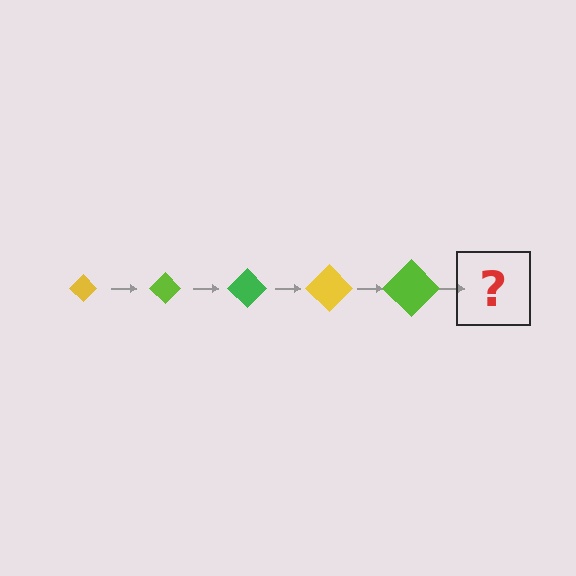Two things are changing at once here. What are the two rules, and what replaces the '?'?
The two rules are that the diamond grows larger each step and the color cycles through yellow, lime, and green. The '?' should be a green diamond, larger than the previous one.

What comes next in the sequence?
The next element should be a green diamond, larger than the previous one.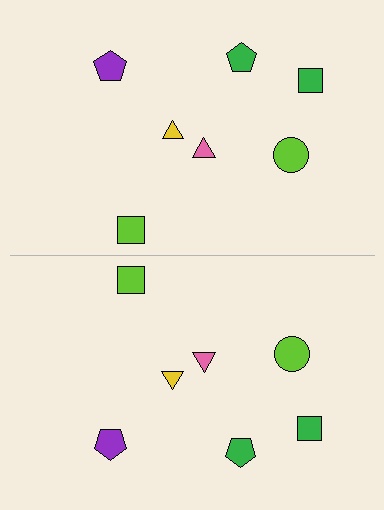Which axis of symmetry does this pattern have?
The pattern has a horizontal axis of symmetry running through the center of the image.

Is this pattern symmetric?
Yes, this pattern has bilateral (reflection) symmetry.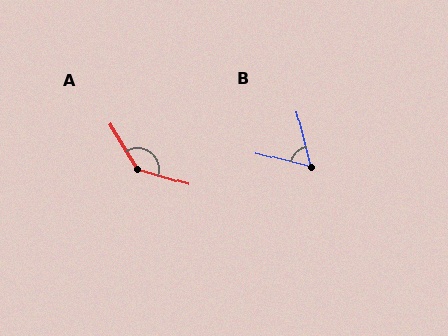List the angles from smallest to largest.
B (61°), A (138°).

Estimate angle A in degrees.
Approximately 138 degrees.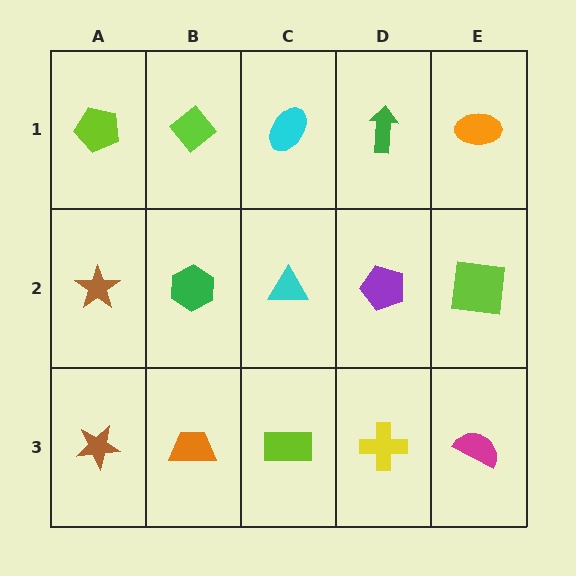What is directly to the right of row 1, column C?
A green arrow.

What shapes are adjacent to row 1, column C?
A cyan triangle (row 2, column C), a lime diamond (row 1, column B), a green arrow (row 1, column D).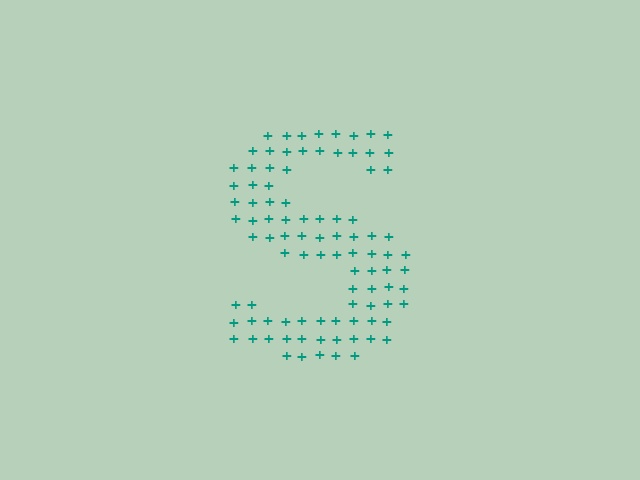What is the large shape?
The large shape is the letter S.